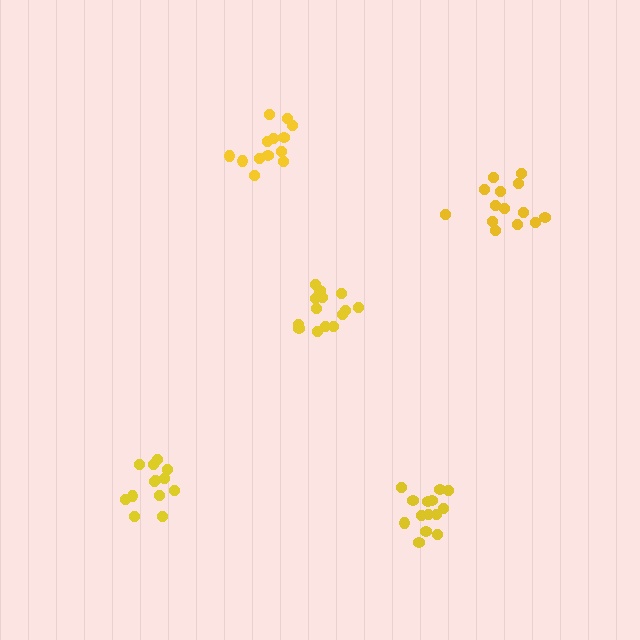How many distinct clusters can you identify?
There are 5 distinct clusters.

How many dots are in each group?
Group 1: 14 dots, Group 2: 14 dots, Group 3: 13 dots, Group 4: 14 dots, Group 5: 13 dots (68 total).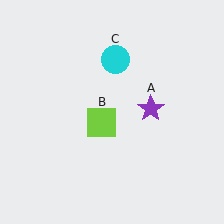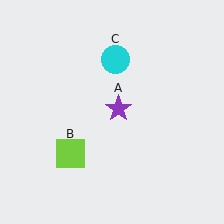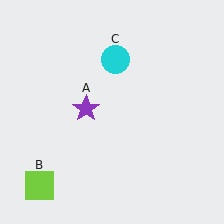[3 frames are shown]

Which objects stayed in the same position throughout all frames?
Cyan circle (object C) remained stationary.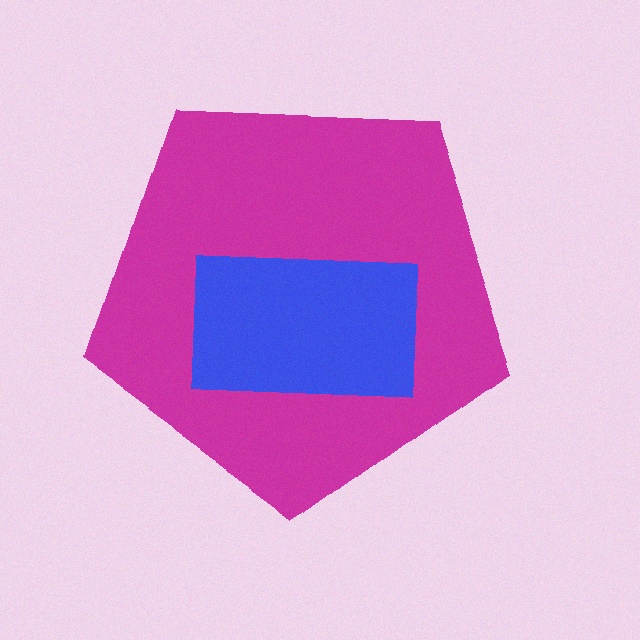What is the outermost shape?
The magenta pentagon.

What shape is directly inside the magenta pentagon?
The blue rectangle.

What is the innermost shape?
The blue rectangle.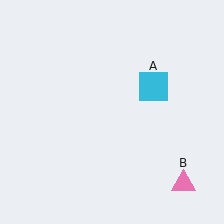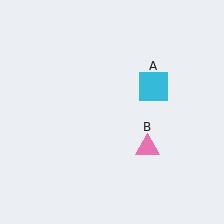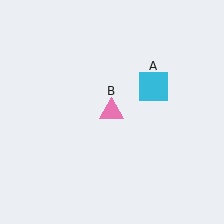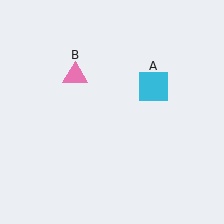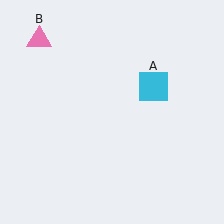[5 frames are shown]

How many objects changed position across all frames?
1 object changed position: pink triangle (object B).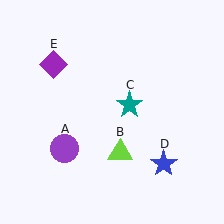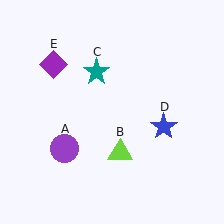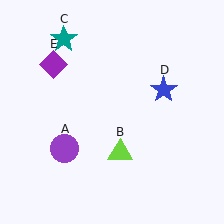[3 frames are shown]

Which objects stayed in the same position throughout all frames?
Purple circle (object A) and lime triangle (object B) and purple diamond (object E) remained stationary.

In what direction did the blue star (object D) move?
The blue star (object D) moved up.